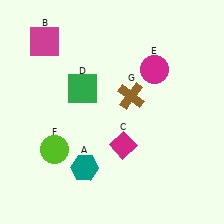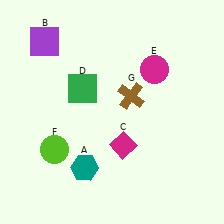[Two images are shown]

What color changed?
The square (B) changed from magenta in Image 1 to purple in Image 2.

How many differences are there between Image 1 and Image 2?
There is 1 difference between the two images.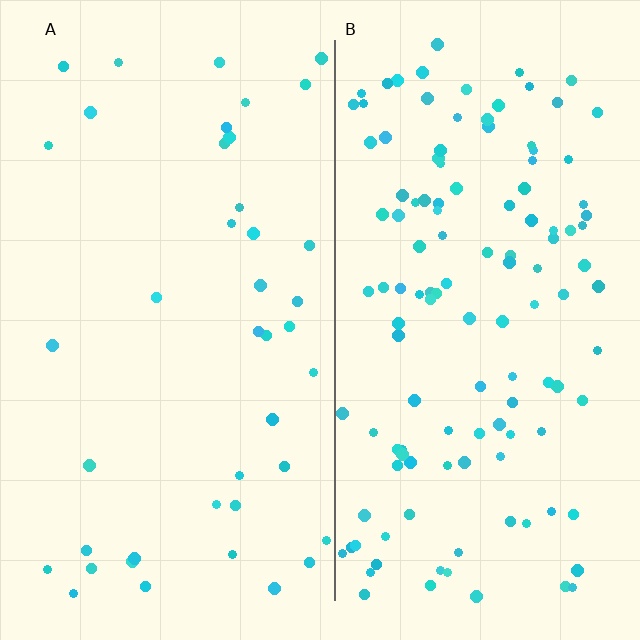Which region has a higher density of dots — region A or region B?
B (the right).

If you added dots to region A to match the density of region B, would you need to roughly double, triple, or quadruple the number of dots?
Approximately triple.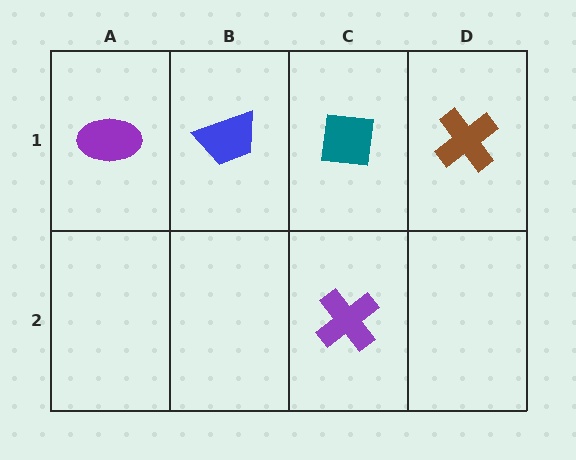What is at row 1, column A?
A purple ellipse.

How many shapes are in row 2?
1 shape.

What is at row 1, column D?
A brown cross.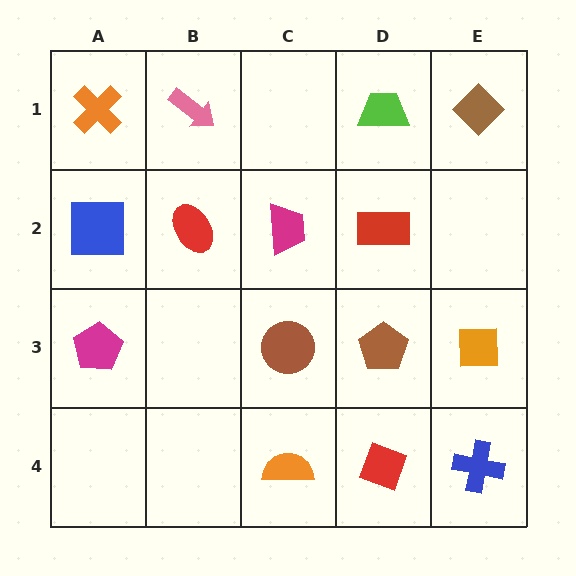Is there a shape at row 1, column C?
No, that cell is empty.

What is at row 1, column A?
An orange cross.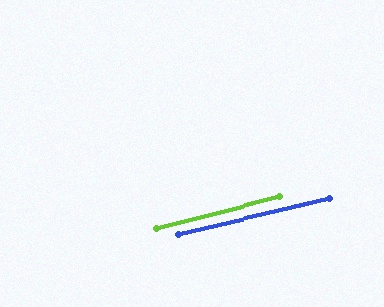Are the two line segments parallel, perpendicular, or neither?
Parallel — their directions differ by only 1.4°.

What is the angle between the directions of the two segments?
Approximately 1 degree.